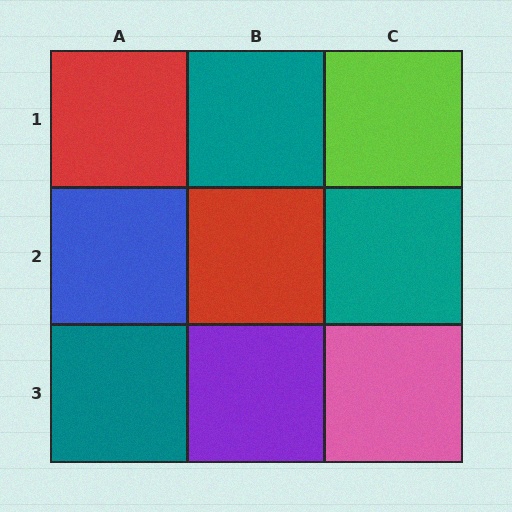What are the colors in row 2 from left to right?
Blue, red, teal.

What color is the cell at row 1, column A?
Red.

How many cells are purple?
1 cell is purple.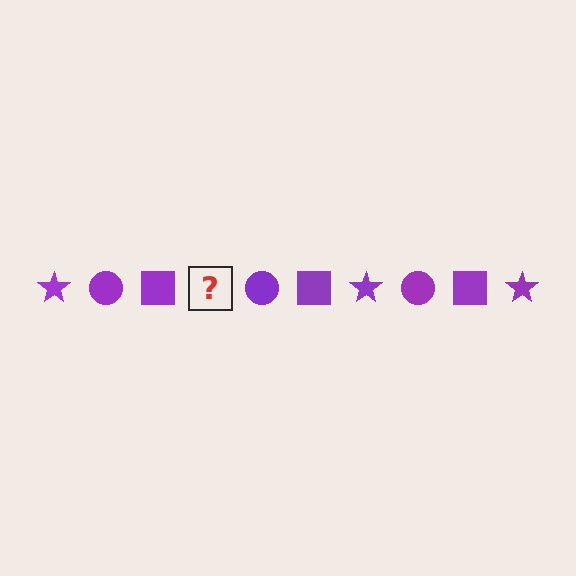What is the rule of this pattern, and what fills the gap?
The rule is that the pattern cycles through star, circle, square shapes in purple. The gap should be filled with a purple star.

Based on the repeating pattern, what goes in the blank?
The blank should be a purple star.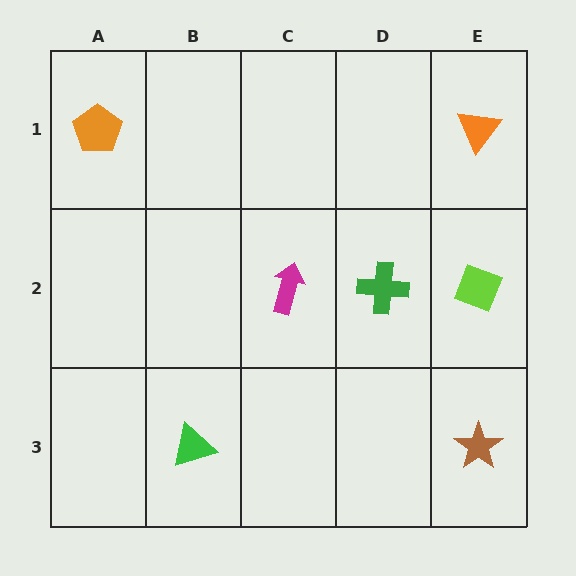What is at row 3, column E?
A brown star.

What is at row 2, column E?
A lime diamond.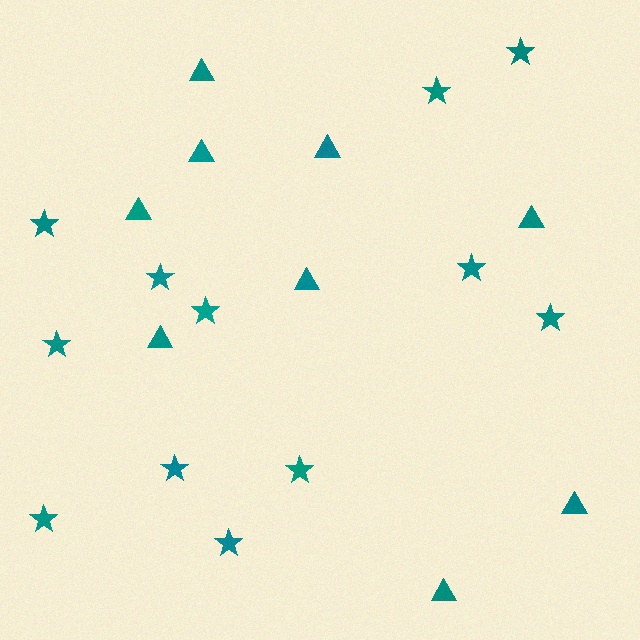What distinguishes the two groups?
There are 2 groups: one group of triangles (9) and one group of stars (12).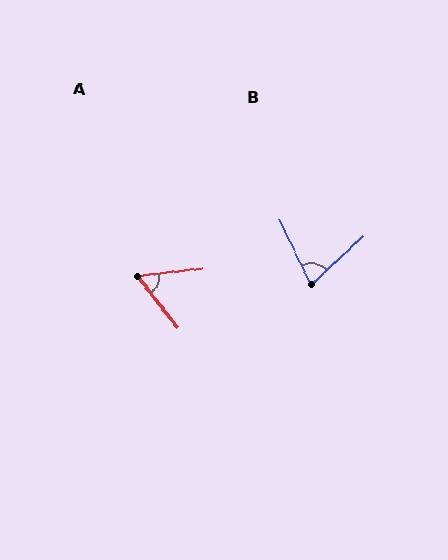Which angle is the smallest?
A, at approximately 59 degrees.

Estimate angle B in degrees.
Approximately 74 degrees.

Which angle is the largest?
B, at approximately 74 degrees.